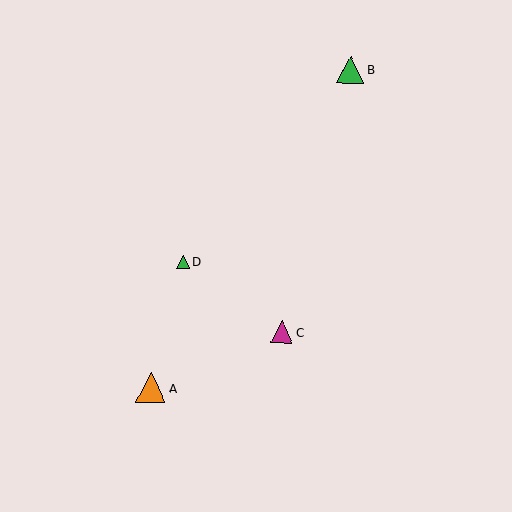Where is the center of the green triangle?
The center of the green triangle is at (351, 69).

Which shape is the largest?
The orange triangle (labeled A) is the largest.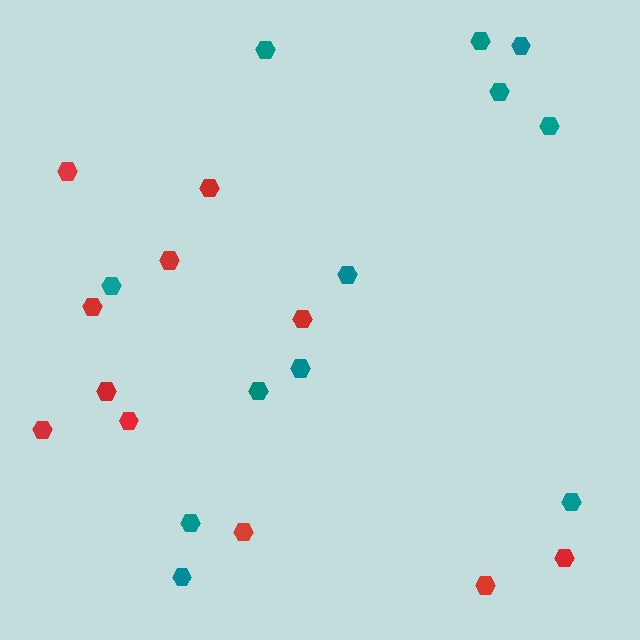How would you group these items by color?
There are 2 groups: one group of red hexagons (11) and one group of teal hexagons (12).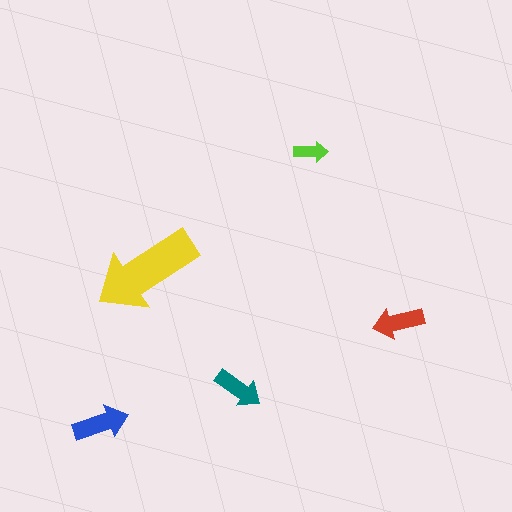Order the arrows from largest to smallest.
the yellow one, the blue one, the red one, the teal one, the lime one.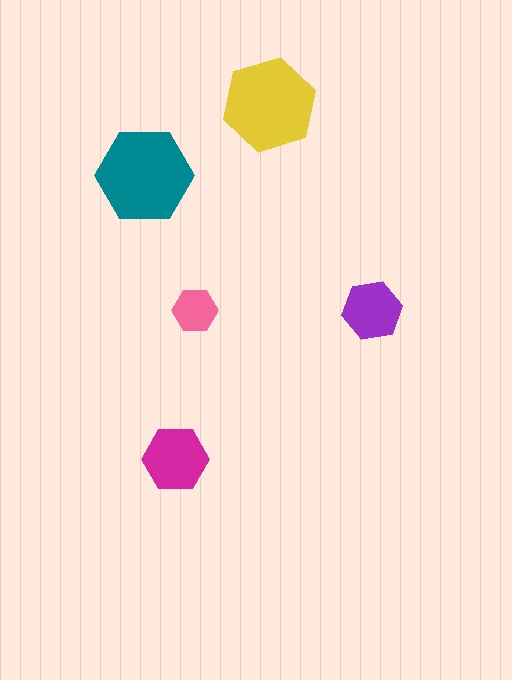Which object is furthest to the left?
The teal hexagon is leftmost.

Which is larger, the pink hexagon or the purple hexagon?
The purple one.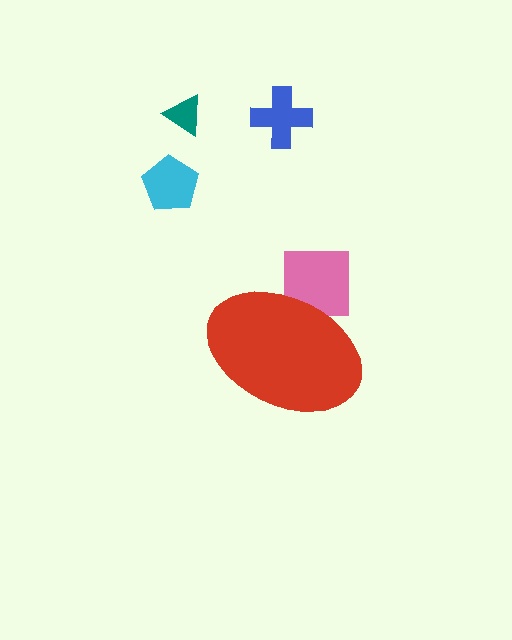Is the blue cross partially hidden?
No, the blue cross is fully visible.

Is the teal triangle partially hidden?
No, the teal triangle is fully visible.